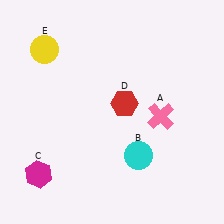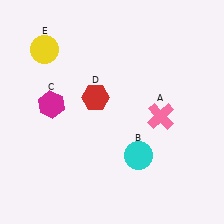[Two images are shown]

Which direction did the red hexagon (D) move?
The red hexagon (D) moved left.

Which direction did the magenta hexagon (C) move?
The magenta hexagon (C) moved up.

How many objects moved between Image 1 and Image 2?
2 objects moved between the two images.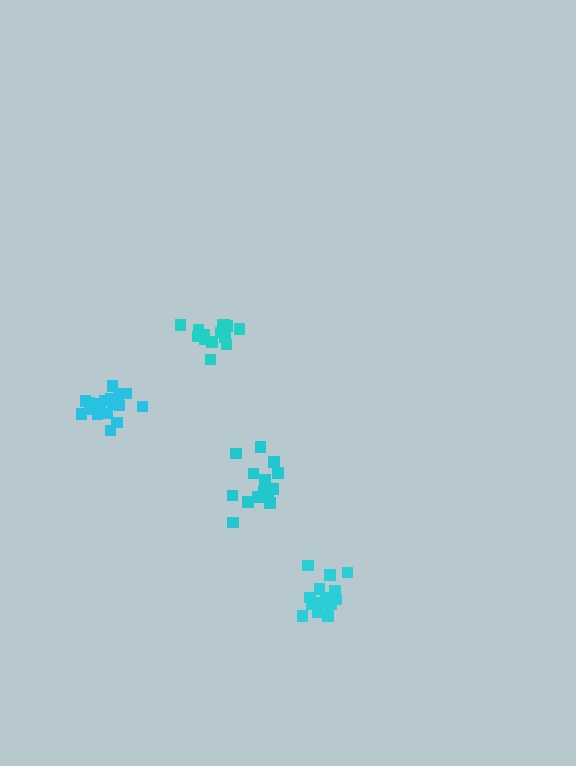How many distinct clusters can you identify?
There are 4 distinct clusters.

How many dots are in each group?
Group 1: 20 dots, Group 2: 17 dots, Group 3: 15 dots, Group 4: 16 dots (68 total).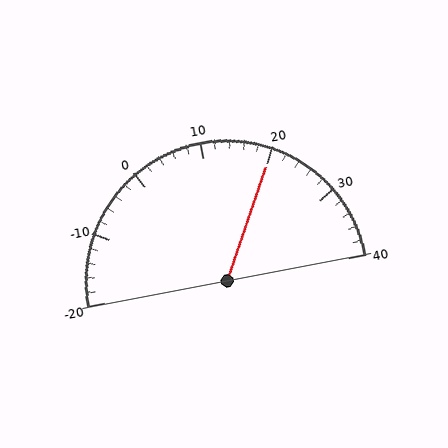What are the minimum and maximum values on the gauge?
The gauge ranges from -20 to 40.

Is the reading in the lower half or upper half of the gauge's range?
The reading is in the upper half of the range (-20 to 40).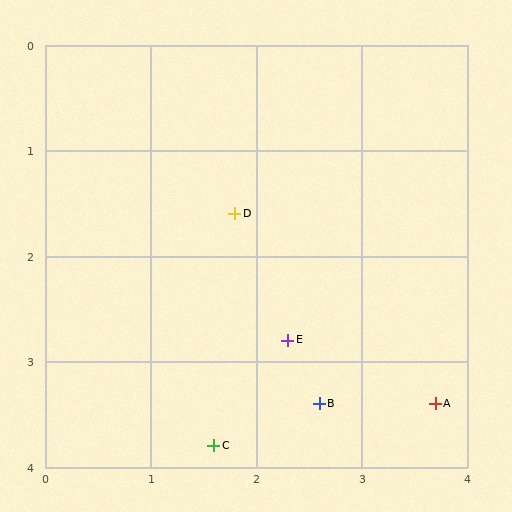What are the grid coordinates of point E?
Point E is at approximately (2.3, 2.8).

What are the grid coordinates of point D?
Point D is at approximately (1.8, 1.6).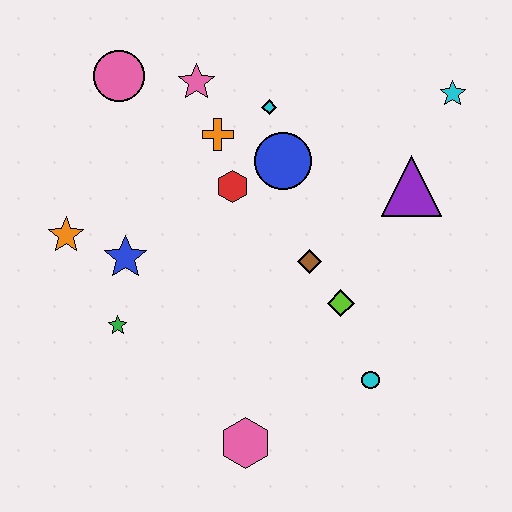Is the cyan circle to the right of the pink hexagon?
Yes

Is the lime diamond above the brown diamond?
No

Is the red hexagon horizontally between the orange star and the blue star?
No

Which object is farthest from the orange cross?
The pink hexagon is farthest from the orange cross.